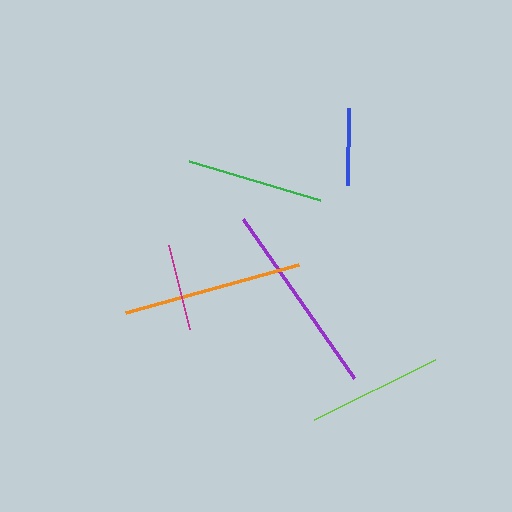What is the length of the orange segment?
The orange segment is approximately 179 pixels long.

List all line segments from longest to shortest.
From longest to shortest: purple, orange, green, lime, magenta, blue.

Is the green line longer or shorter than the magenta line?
The green line is longer than the magenta line.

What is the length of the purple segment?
The purple segment is approximately 193 pixels long.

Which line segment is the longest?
The purple line is the longest at approximately 193 pixels.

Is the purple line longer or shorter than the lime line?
The purple line is longer than the lime line.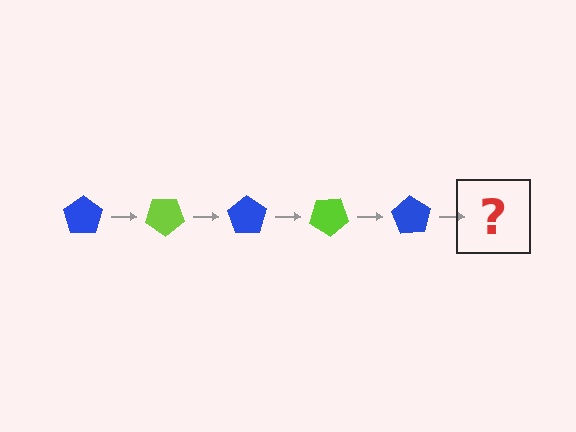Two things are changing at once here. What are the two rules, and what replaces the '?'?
The two rules are that it rotates 35 degrees each step and the color cycles through blue and lime. The '?' should be a lime pentagon, rotated 175 degrees from the start.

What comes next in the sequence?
The next element should be a lime pentagon, rotated 175 degrees from the start.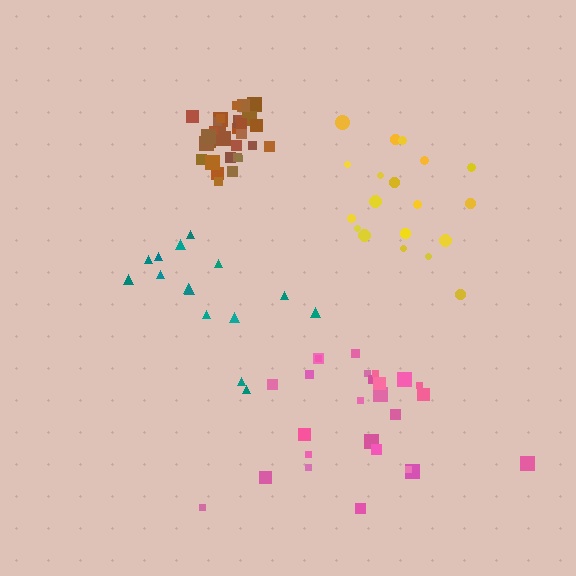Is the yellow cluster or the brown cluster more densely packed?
Brown.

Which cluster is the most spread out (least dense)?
Yellow.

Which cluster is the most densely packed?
Brown.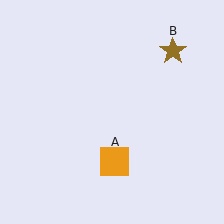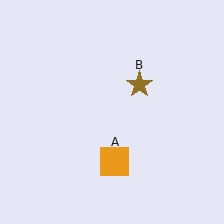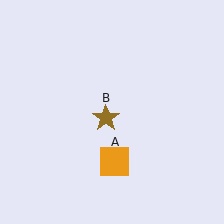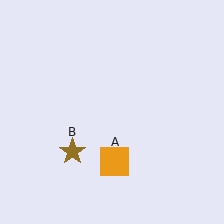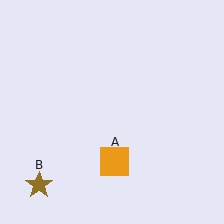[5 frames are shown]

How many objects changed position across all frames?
1 object changed position: brown star (object B).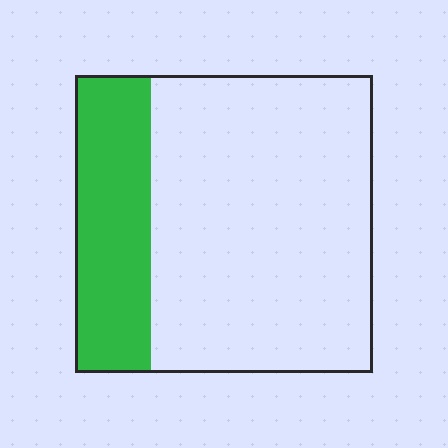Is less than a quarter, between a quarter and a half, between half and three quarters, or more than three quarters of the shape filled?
Between a quarter and a half.